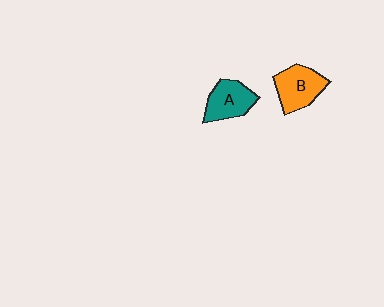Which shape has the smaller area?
Shape A (teal).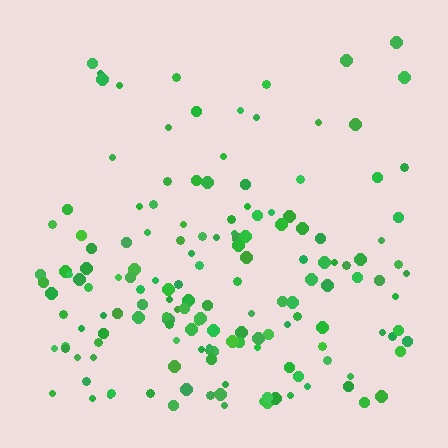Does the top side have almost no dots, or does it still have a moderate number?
Still a moderate number, just noticeably fewer than the bottom.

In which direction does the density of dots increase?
From top to bottom, with the bottom side densest.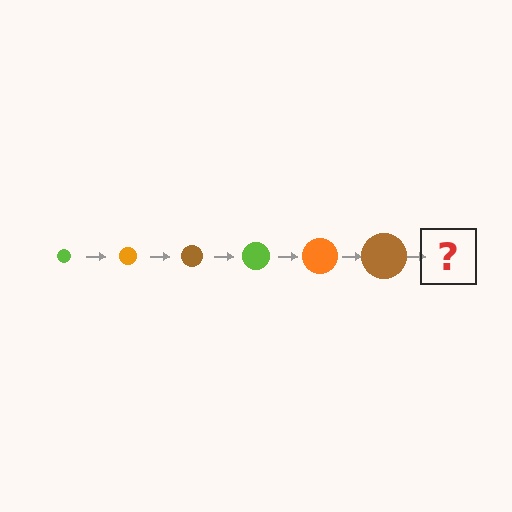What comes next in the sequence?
The next element should be a lime circle, larger than the previous one.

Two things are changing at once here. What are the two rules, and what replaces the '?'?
The two rules are that the circle grows larger each step and the color cycles through lime, orange, and brown. The '?' should be a lime circle, larger than the previous one.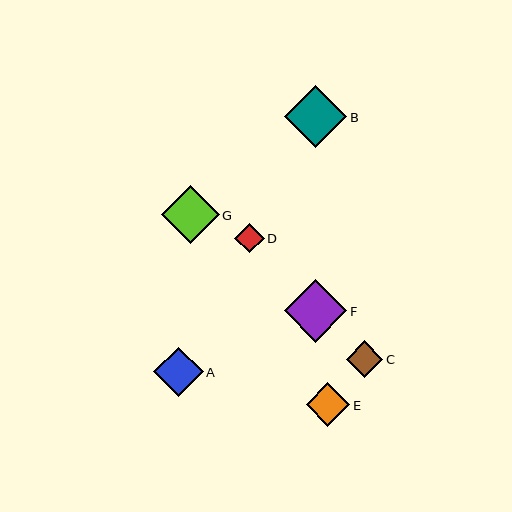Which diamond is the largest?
Diamond F is the largest with a size of approximately 63 pixels.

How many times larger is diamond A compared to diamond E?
Diamond A is approximately 1.1 times the size of diamond E.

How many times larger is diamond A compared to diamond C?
Diamond A is approximately 1.4 times the size of diamond C.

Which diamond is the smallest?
Diamond D is the smallest with a size of approximately 29 pixels.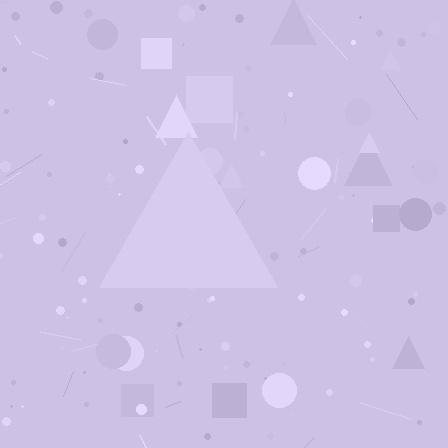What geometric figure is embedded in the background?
A triangle is embedded in the background.